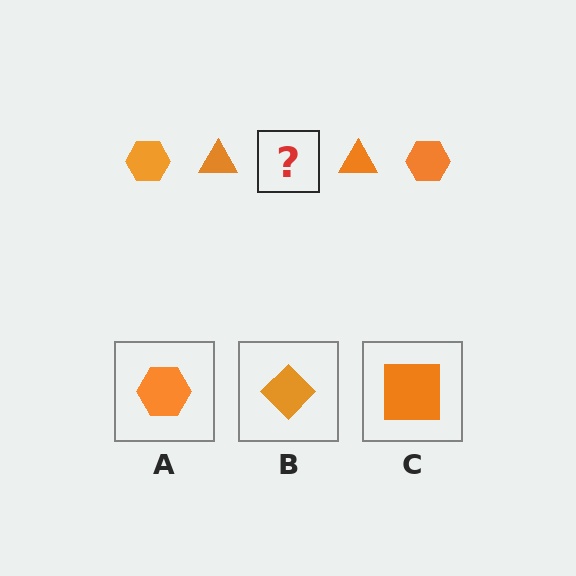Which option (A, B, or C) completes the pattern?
A.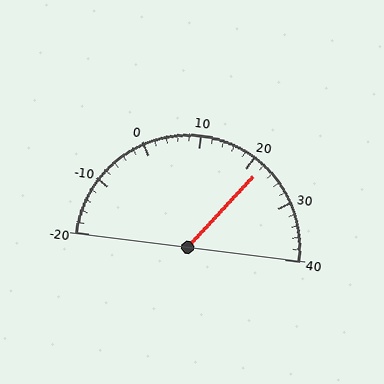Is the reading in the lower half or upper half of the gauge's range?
The reading is in the upper half of the range (-20 to 40).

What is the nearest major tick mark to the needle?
The nearest major tick mark is 20.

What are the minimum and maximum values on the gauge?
The gauge ranges from -20 to 40.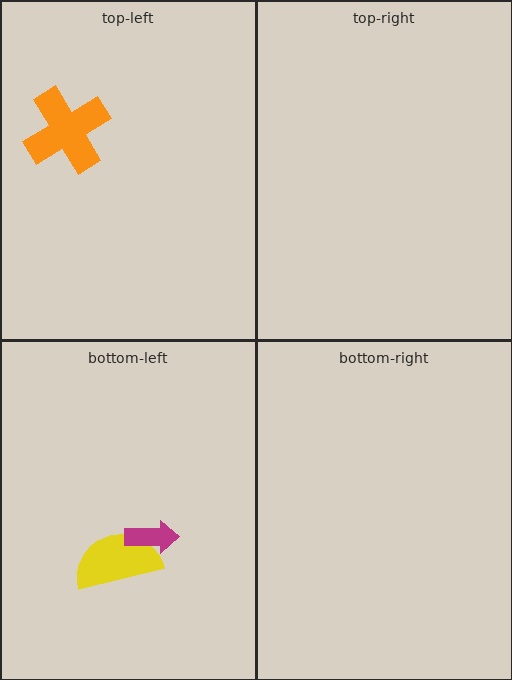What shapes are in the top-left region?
The orange cross.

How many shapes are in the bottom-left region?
2.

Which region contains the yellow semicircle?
The bottom-left region.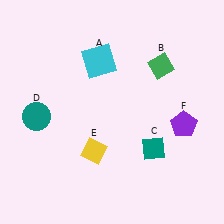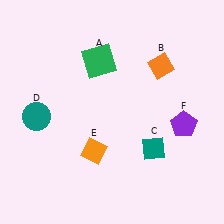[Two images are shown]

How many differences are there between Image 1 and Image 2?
There are 3 differences between the two images.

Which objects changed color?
A changed from cyan to green. B changed from green to orange. E changed from yellow to orange.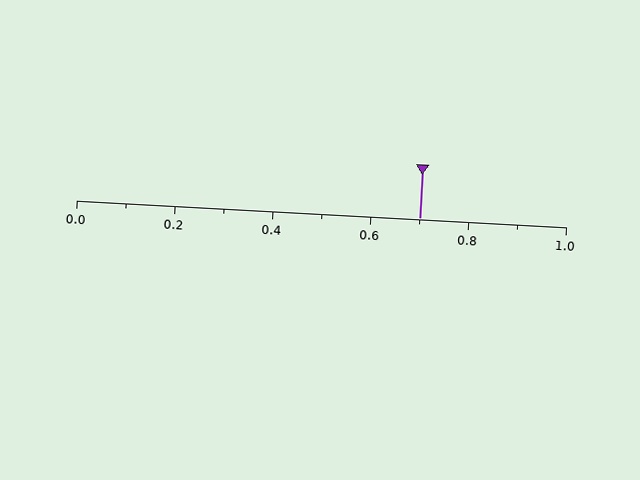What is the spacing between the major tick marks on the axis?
The major ticks are spaced 0.2 apart.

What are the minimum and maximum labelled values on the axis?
The axis runs from 0.0 to 1.0.